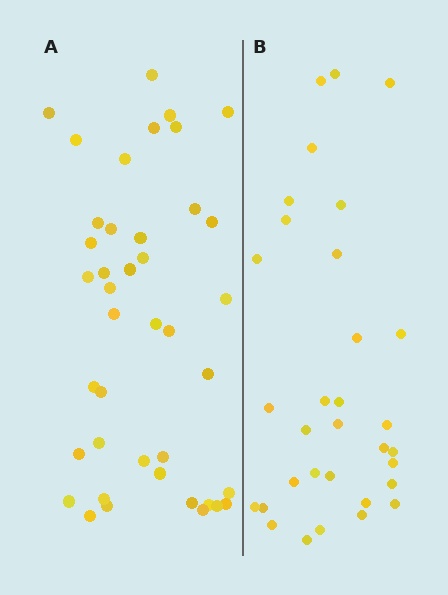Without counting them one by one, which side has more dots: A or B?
Region A (the left region) has more dots.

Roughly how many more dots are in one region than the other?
Region A has roughly 8 or so more dots than region B.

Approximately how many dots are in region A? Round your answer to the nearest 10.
About 40 dots. (The exact count is 41, which rounds to 40.)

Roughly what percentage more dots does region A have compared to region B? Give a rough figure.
About 30% more.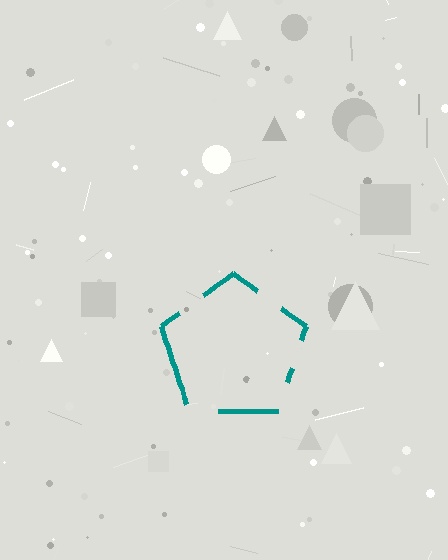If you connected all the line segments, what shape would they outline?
They would outline a pentagon.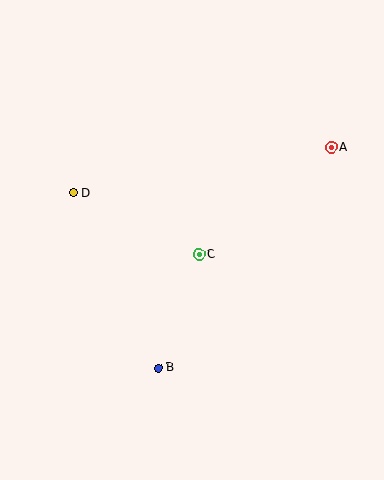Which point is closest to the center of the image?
Point C at (199, 254) is closest to the center.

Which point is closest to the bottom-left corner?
Point B is closest to the bottom-left corner.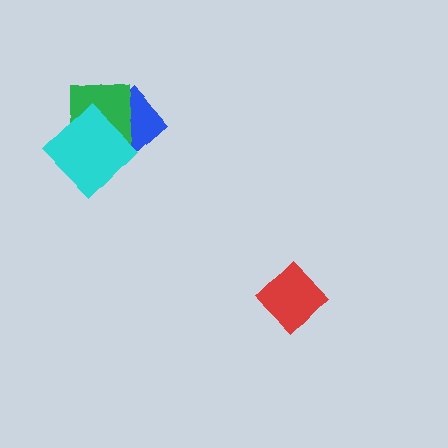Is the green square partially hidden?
Yes, it is partially covered by another shape.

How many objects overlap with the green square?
2 objects overlap with the green square.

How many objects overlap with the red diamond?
0 objects overlap with the red diamond.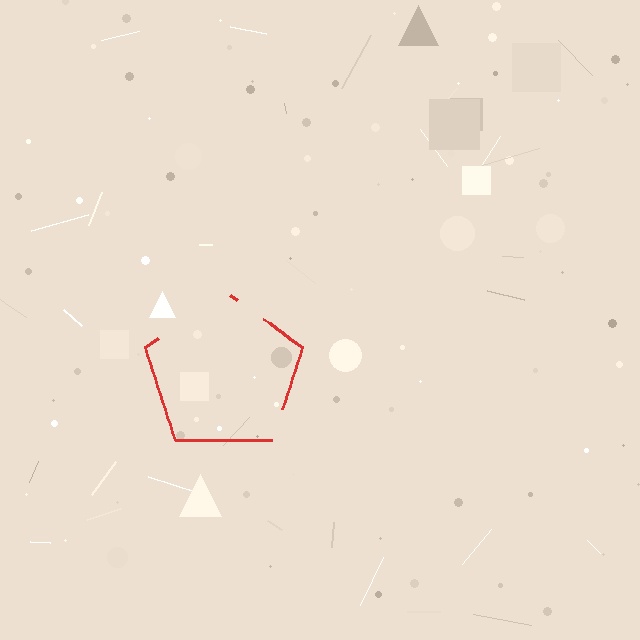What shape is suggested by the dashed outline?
The dashed outline suggests a pentagon.